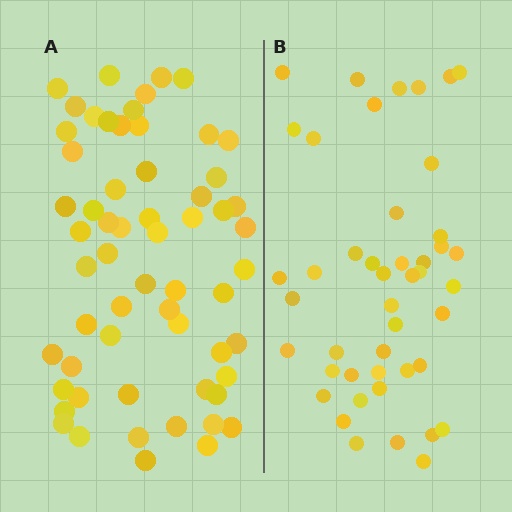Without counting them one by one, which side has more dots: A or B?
Region A (the left region) has more dots.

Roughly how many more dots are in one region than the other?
Region A has approximately 15 more dots than region B.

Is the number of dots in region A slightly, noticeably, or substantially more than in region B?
Region A has noticeably more, but not dramatically so. The ratio is roughly 1.3 to 1.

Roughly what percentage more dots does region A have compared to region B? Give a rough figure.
About 35% more.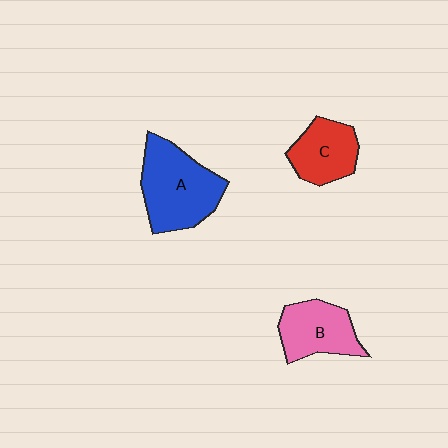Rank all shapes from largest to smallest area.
From largest to smallest: A (blue), B (pink), C (red).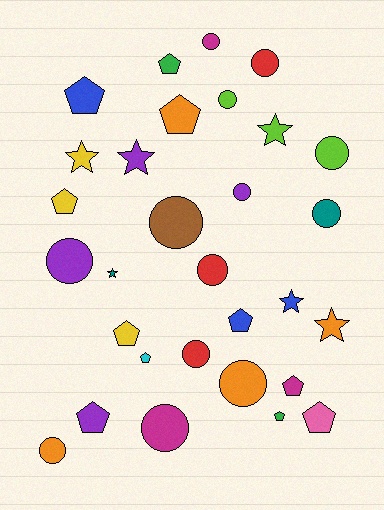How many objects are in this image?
There are 30 objects.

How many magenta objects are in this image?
There are 3 magenta objects.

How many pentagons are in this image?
There are 11 pentagons.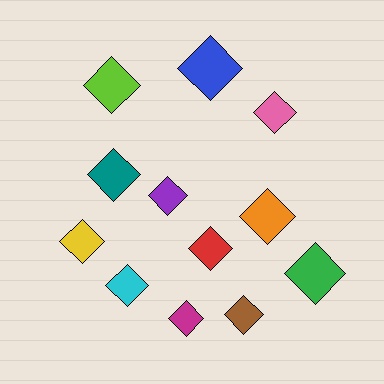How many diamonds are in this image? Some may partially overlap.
There are 12 diamonds.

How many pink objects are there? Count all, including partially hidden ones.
There is 1 pink object.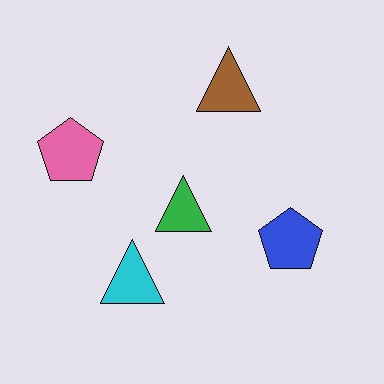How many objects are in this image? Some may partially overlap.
There are 5 objects.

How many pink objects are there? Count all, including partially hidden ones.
There is 1 pink object.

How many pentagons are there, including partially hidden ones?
There are 2 pentagons.